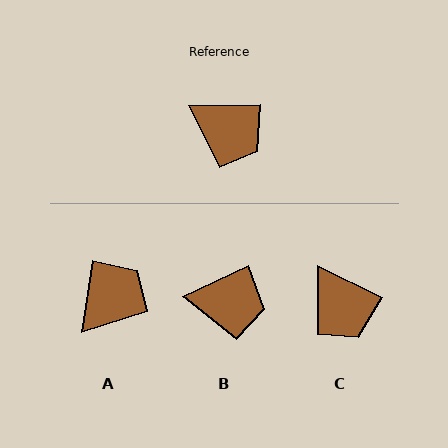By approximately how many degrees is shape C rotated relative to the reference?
Approximately 27 degrees clockwise.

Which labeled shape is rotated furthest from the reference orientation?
A, about 81 degrees away.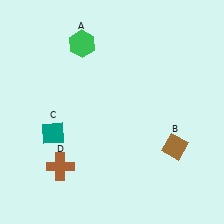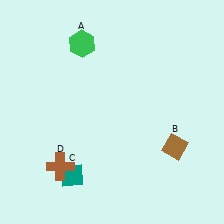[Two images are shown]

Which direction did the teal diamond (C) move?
The teal diamond (C) moved down.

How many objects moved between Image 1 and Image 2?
1 object moved between the two images.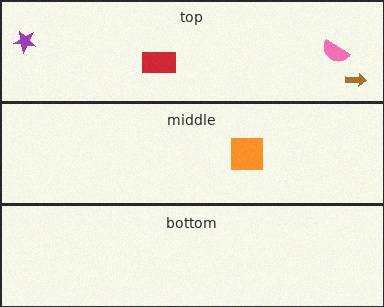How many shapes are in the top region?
4.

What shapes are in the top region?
The brown arrow, the red rectangle, the purple star, the pink semicircle.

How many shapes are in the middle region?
1.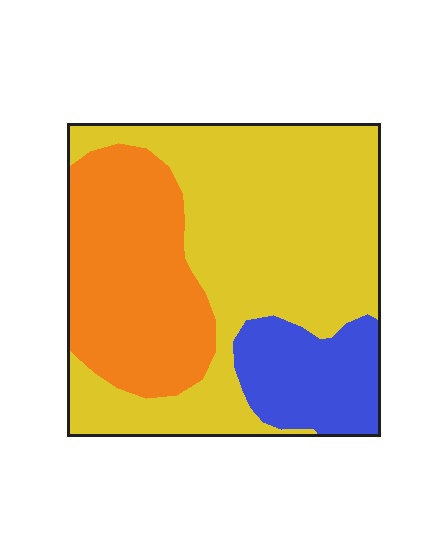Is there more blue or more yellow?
Yellow.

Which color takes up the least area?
Blue, at roughly 15%.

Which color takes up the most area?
Yellow, at roughly 55%.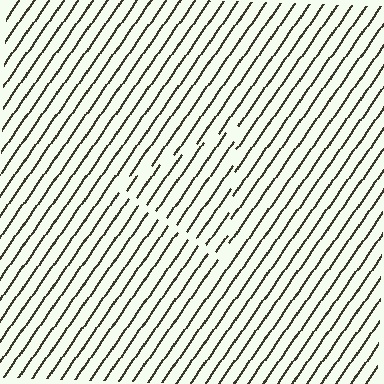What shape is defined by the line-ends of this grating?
An illusory triangle. The interior of the shape contains the same grating, shifted by half a period — the contour is defined by the phase discontinuity where line-ends from the inner and outer gratings abut.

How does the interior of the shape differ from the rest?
The interior of the shape contains the same grating, shifted by half a period — the contour is defined by the phase discontinuity where line-ends from the inner and outer gratings abut.